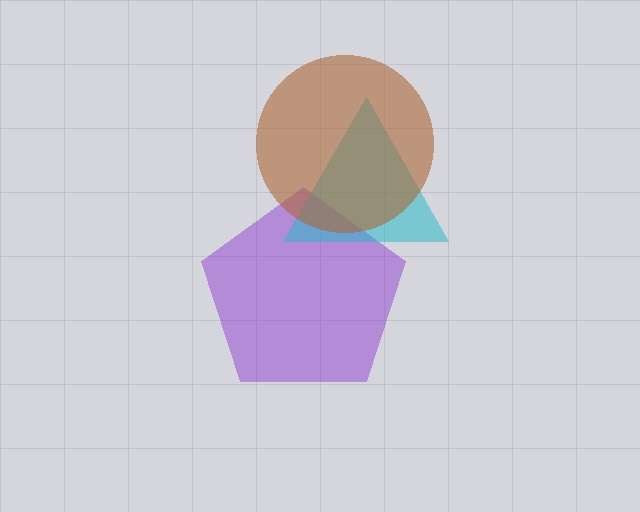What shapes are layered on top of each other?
The layered shapes are: a purple pentagon, a cyan triangle, a brown circle.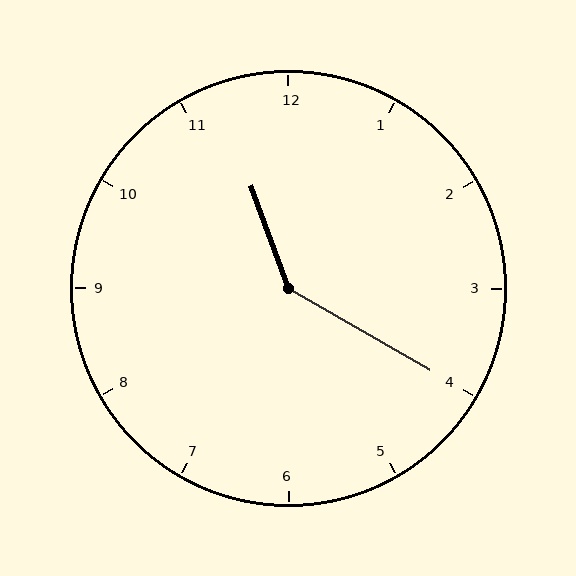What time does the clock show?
11:20.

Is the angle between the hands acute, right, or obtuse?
It is obtuse.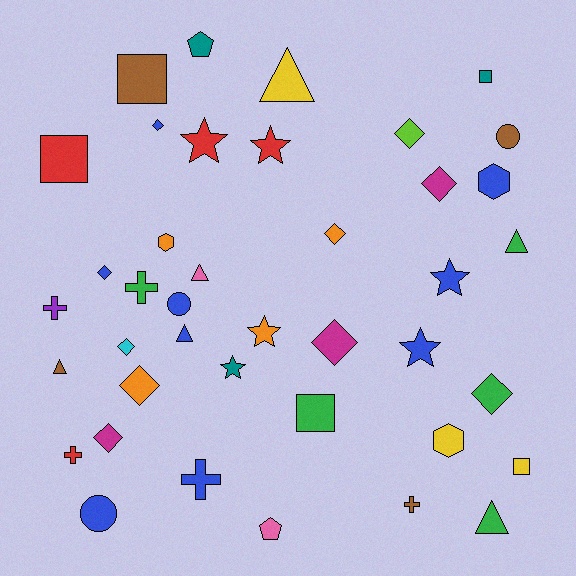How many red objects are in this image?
There are 4 red objects.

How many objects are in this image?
There are 40 objects.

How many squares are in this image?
There are 5 squares.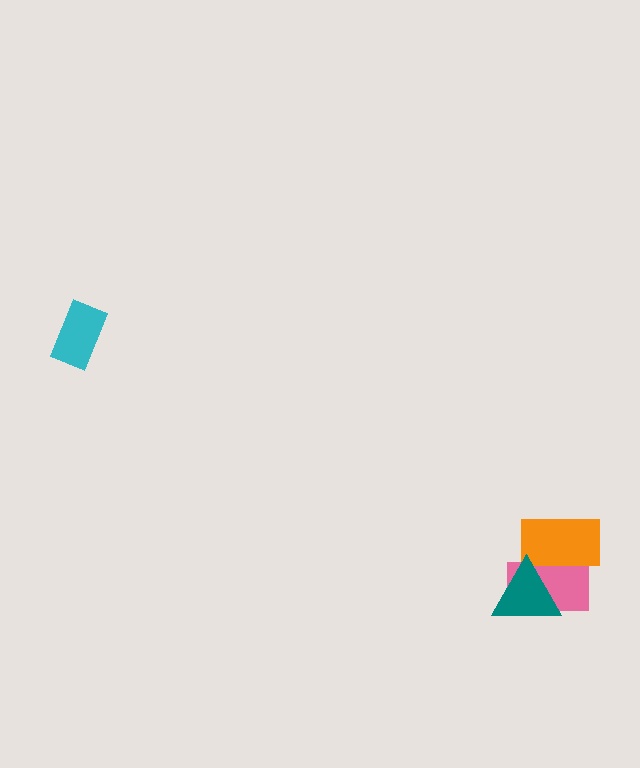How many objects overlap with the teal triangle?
2 objects overlap with the teal triangle.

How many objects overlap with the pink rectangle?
2 objects overlap with the pink rectangle.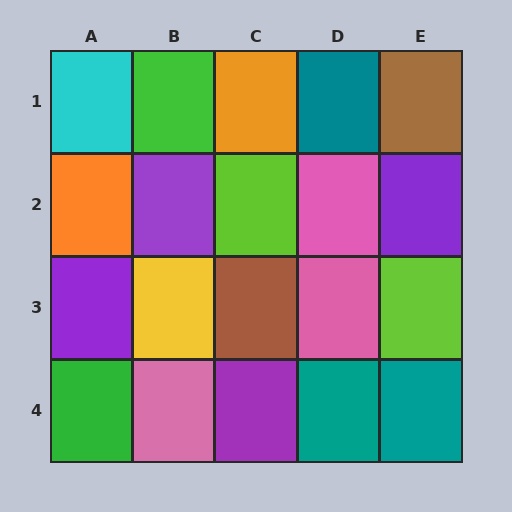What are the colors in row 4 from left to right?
Green, pink, purple, teal, teal.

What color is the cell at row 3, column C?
Brown.